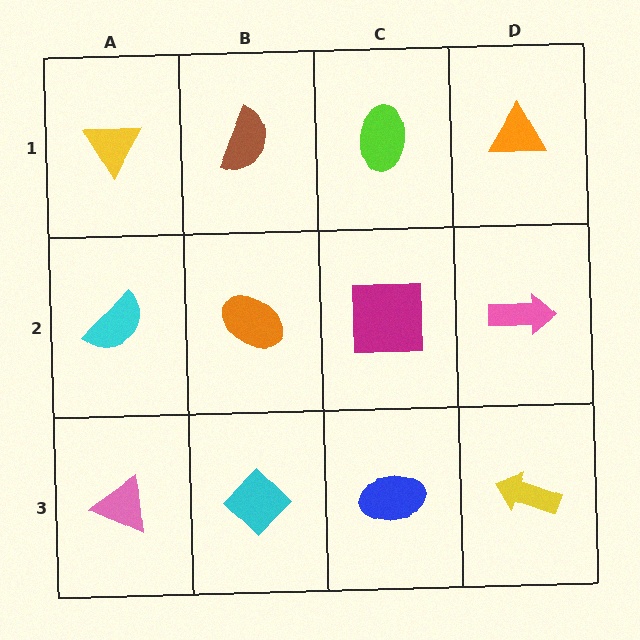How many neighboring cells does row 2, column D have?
3.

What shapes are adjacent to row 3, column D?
A pink arrow (row 2, column D), a blue ellipse (row 3, column C).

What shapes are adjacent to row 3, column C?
A magenta square (row 2, column C), a cyan diamond (row 3, column B), a yellow arrow (row 3, column D).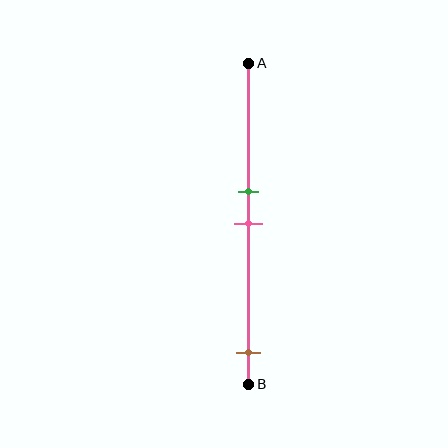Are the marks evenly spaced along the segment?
No, the marks are not evenly spaced.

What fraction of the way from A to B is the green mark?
The green mark is approximately 40% (0.4) of the way from A to B.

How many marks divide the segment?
There are 3 marks dividing the segment.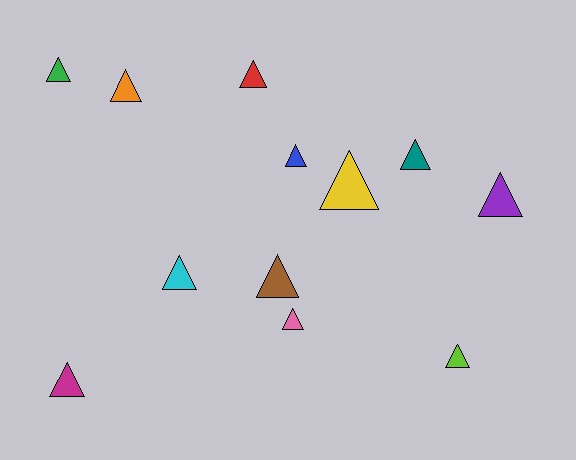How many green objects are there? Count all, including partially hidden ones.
There is 1 green object.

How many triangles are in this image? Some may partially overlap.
There are 12 triangles.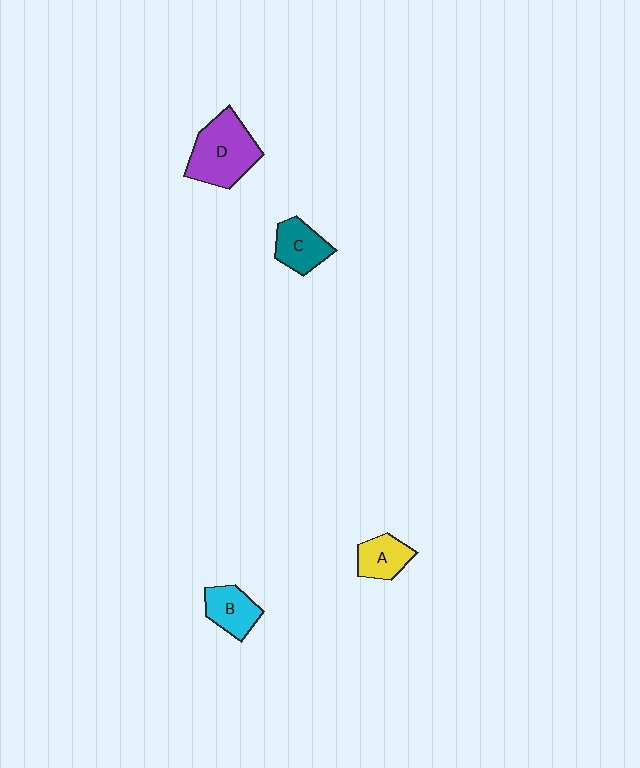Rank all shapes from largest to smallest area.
From largest to smallest: D (purple), C (teal), B (cyan), A (yellow).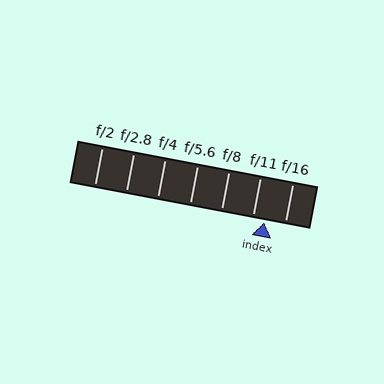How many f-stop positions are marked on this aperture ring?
There are 7 f-stop positions marked.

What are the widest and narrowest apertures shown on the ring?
The widest aperture shown is f/2 and the narrowest is f/16.